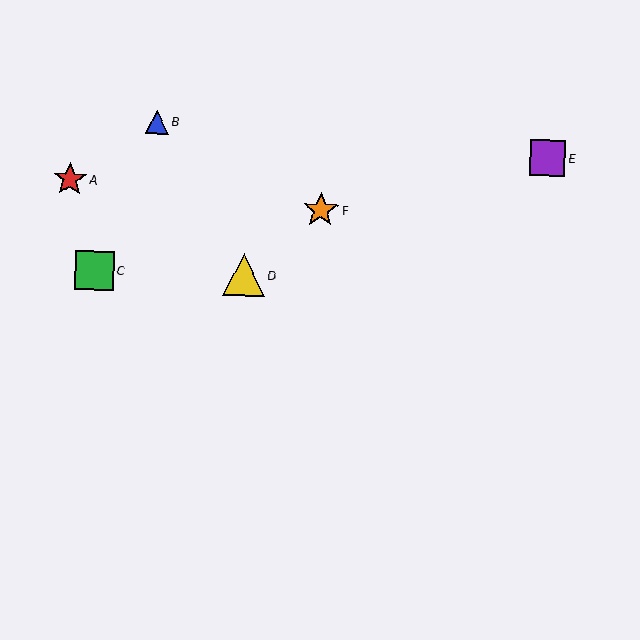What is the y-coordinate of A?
Object A is at y≈179.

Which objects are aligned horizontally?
Objects C, D are aligned horizontally.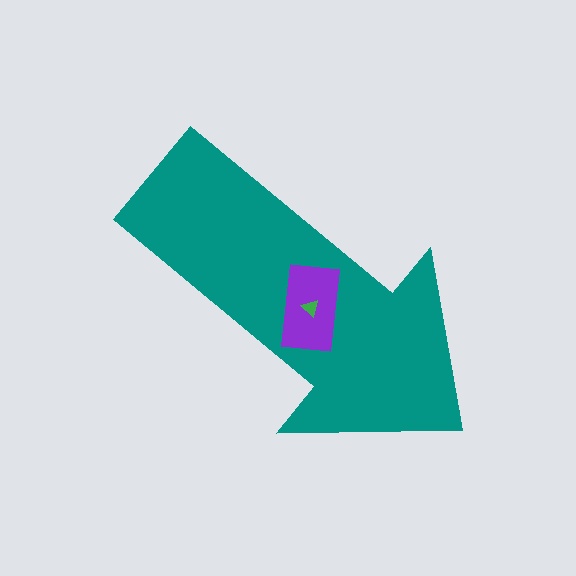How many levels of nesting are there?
3.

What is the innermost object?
The green triangle.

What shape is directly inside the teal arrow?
The purple rectangle.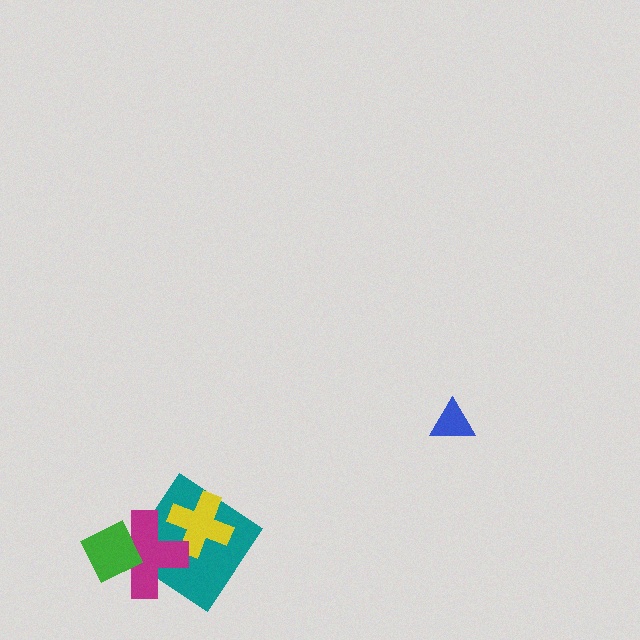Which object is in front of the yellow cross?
The magenta cross is in front of the yellow cross.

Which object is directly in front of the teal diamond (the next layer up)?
The yellow cross is directly in front of the teal diamond.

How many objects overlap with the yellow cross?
2 objects overlap with the yellow cross.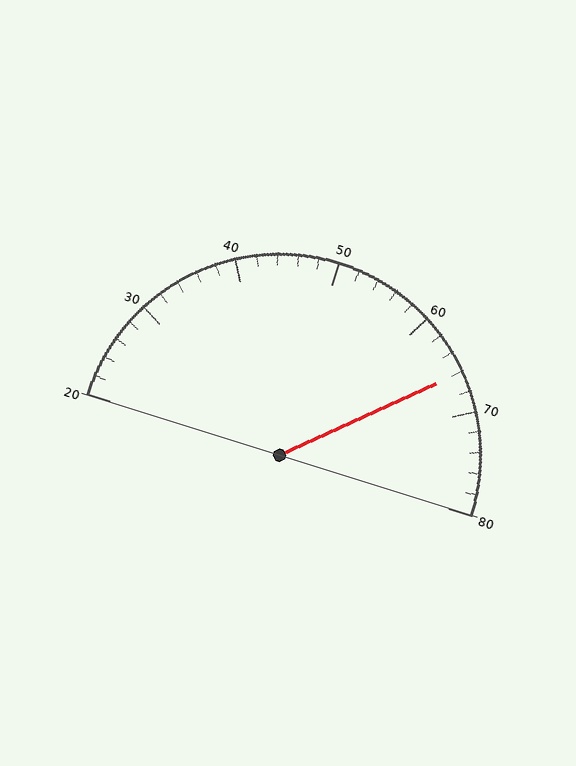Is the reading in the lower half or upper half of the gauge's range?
The reading is in the upper half of the range (20 to 80).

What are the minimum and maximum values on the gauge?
The gauge ranges from 20 to 80.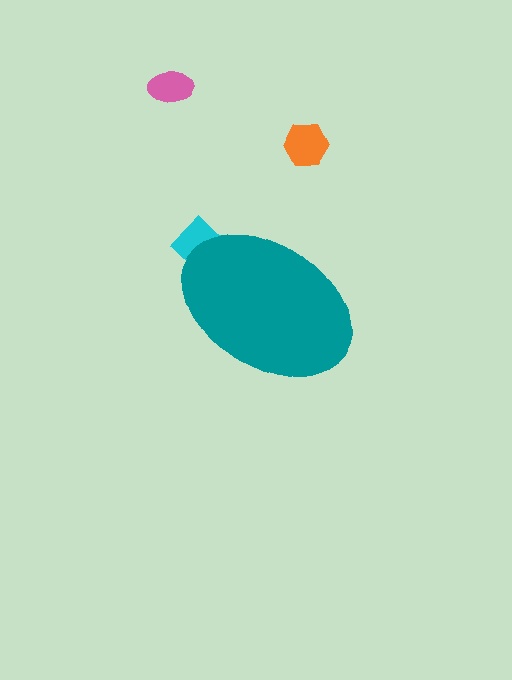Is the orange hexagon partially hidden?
No, the orange hexagon is fully visible.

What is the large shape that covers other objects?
A teal ellipse.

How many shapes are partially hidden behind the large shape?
1 shape is partially hidden.